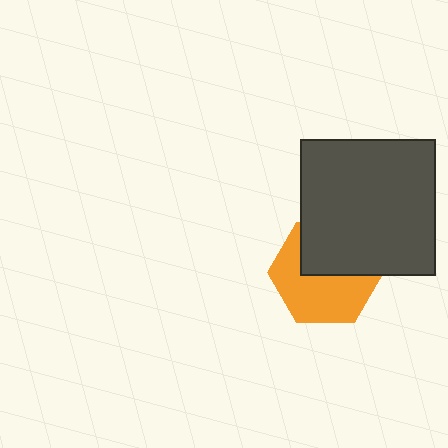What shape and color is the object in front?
The object in front is a dark gray square.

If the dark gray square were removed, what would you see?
You would see the complete orange hexagon.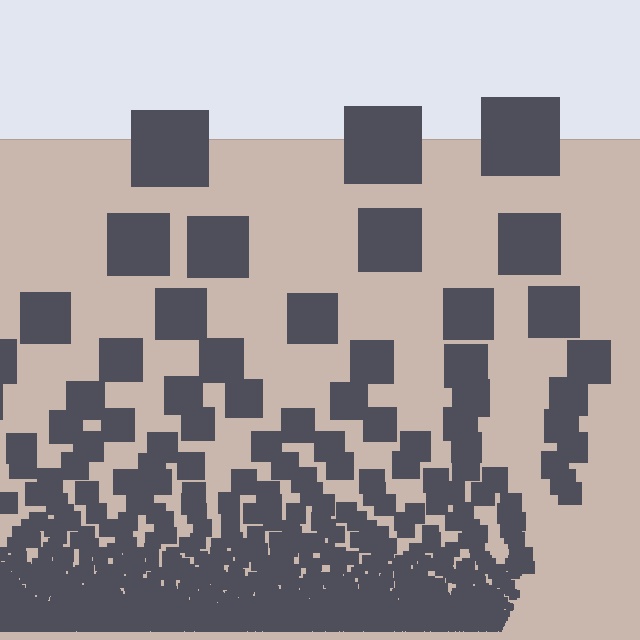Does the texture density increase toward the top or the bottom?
Density increases toward the bottom.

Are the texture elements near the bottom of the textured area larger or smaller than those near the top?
Smaller. The gradient is inverted — elements near the bottom are smaller and denser.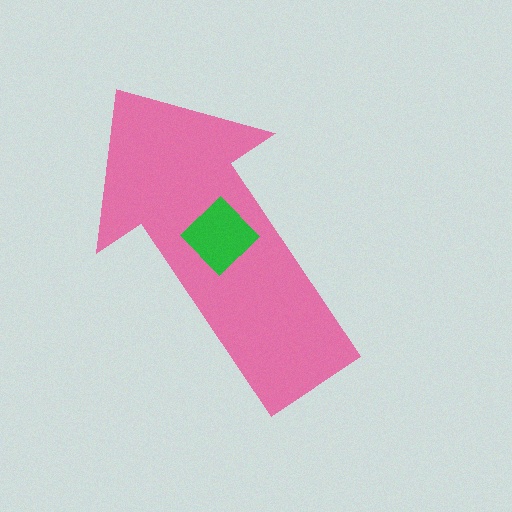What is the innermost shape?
The green diamond.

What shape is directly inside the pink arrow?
The green diamond.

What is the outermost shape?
The pink arrow.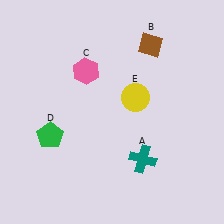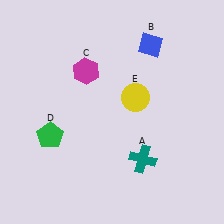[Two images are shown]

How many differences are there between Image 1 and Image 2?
There are 2 differences between the two images.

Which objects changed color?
B changed from brown to blue. C changed from pink to magenta.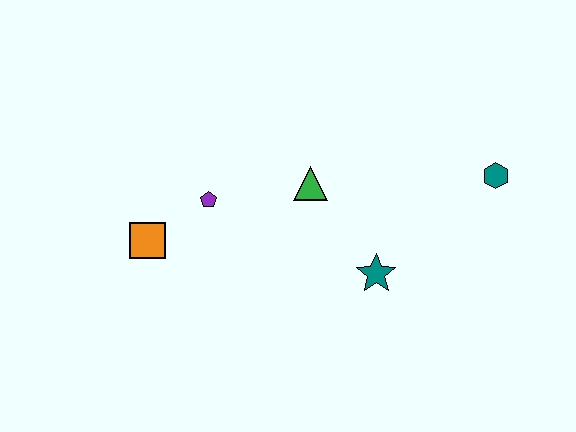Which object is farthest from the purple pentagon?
The teal hexagon is farthest from the purple pentagon.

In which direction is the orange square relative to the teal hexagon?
The orange square is to the left of the teal hexagon.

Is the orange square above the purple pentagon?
No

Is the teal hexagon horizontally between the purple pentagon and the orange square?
No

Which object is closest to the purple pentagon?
The orange square is closest to the purple pentagon.